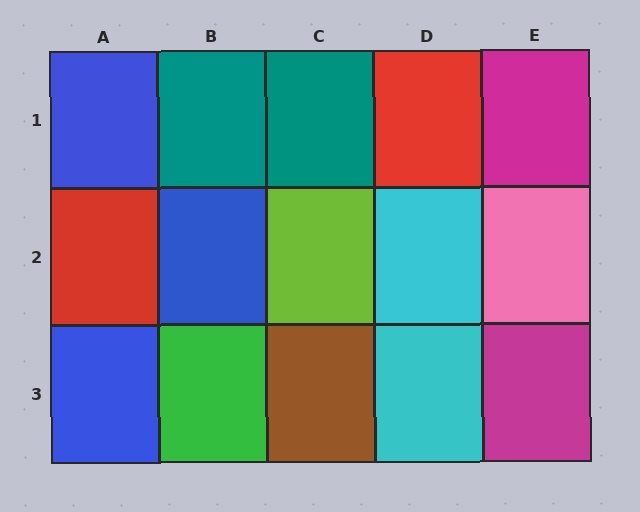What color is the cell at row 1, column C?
Teal.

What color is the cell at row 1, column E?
Magenta.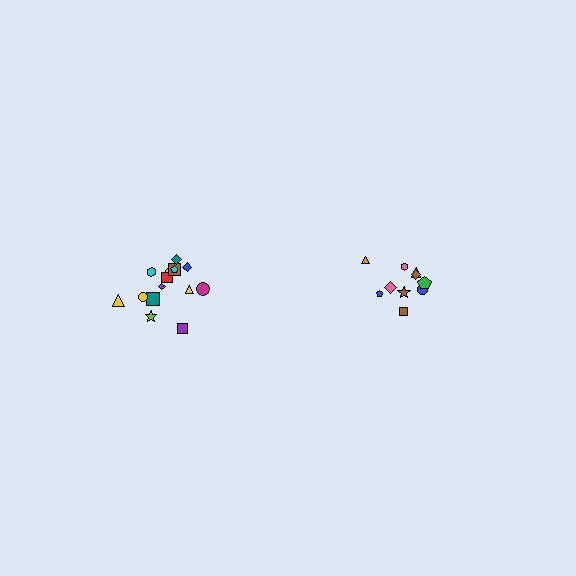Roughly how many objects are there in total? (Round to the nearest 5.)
Roughly 25 objects in total.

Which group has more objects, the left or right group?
The left group.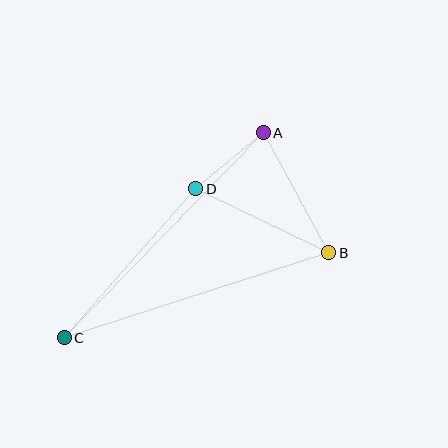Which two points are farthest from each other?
Points A and C are farthest from each other.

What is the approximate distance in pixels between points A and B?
The distance between A and B is approximately 137 pixels.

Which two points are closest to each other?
Points A and D are closest to each other.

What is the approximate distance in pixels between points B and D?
The distance between B and D is approximately 148 pixels.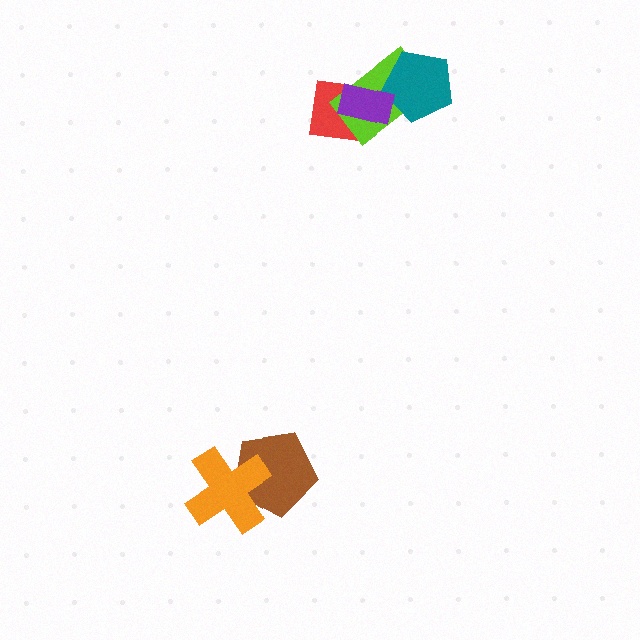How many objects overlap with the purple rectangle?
3 objects overlap with the purple rectangle.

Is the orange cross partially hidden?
No, no other shape covers it.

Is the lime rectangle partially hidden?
Yes, it is partially covered by another shape.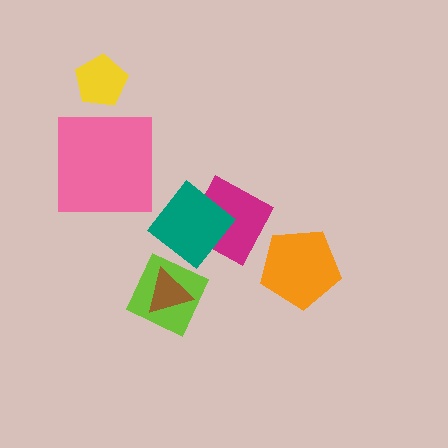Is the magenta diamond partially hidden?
Yes, it is partially covered by another shape.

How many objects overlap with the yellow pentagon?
0 objects overlap with the yellow pentagon.